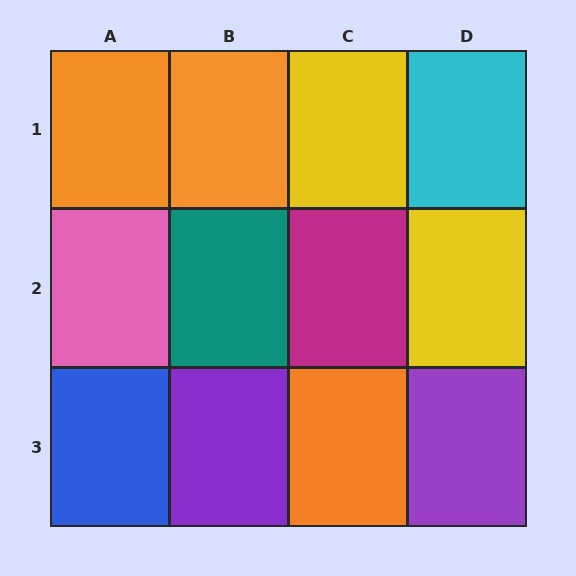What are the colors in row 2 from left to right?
Pink, teal, magenta, yellow.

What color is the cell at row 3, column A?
Blue.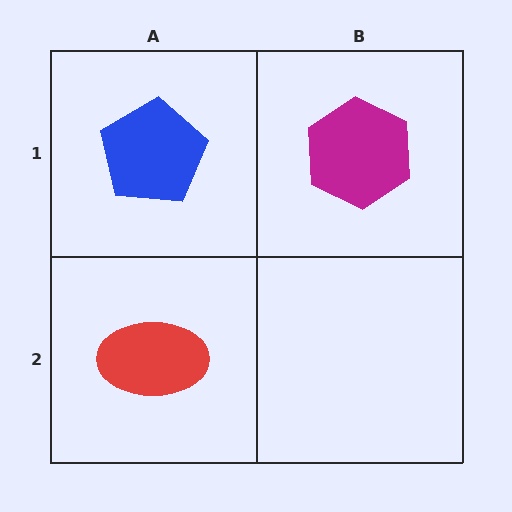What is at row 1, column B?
A magenta hexagon.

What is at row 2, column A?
A red ellipse.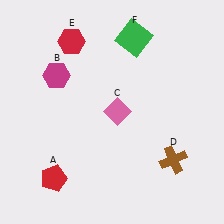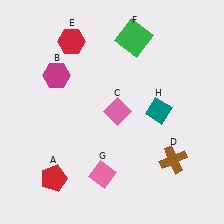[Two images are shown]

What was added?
A pink diamond (G), a teal diamond (H) were added in Image 2.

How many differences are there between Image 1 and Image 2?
There are 2 differences between the two images.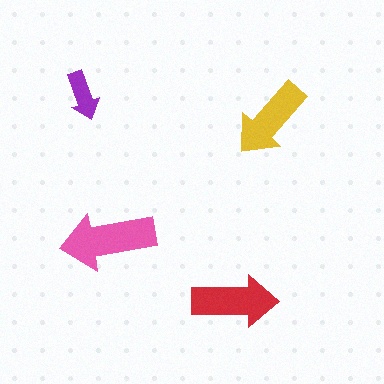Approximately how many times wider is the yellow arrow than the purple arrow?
About 1.5 times wider.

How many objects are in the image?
There are 4 objects in the image.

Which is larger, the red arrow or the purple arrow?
The red one.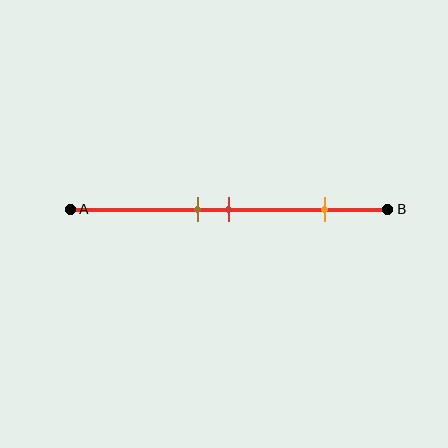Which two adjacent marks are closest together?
The brown and red marks are the closest adjacent pair.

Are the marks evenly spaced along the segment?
No, the marks are not evenly spaced.